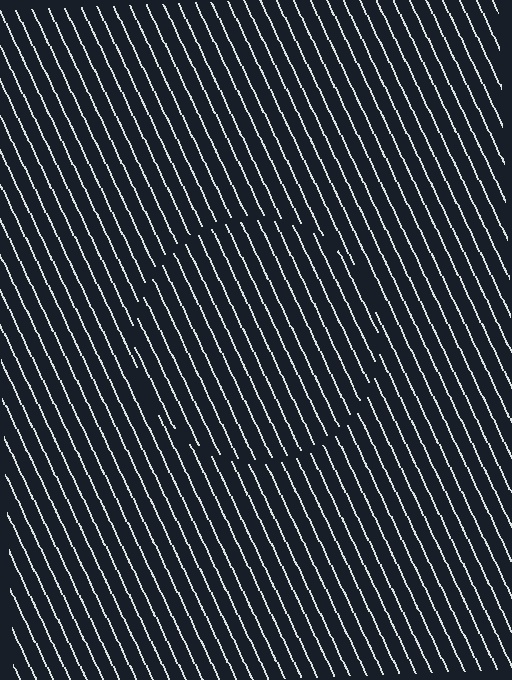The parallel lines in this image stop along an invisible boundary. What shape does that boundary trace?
An illusory circle. The interior of the shape contains the same grating, shifted by half a period — the contour is defined by the phase discontinuity where line-ends from the inner and outer gratings abut.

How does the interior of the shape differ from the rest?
The interior of the shape contains the same grating, shifted by half a period — the contour is defined by the phase discontinuity where line-ends from the inner and outer gratings abut.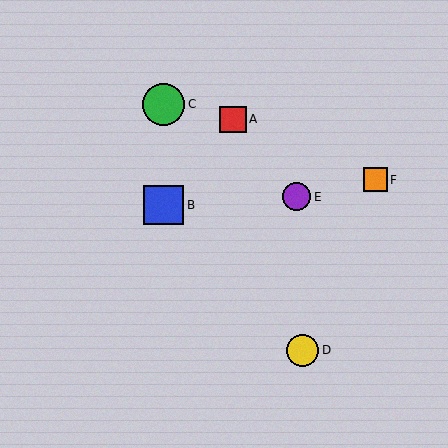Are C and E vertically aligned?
No, C is at x≈164 and E is at x≈297.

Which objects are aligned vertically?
Objects B, C are aligned vertically.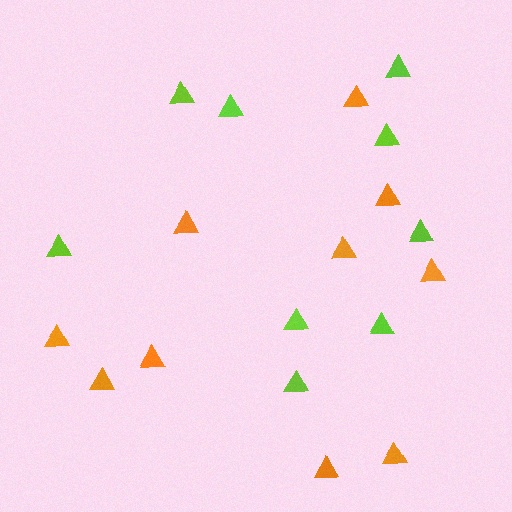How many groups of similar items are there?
There are 2 groups: one group of lime triangles (9) and one group of orange triangles (10).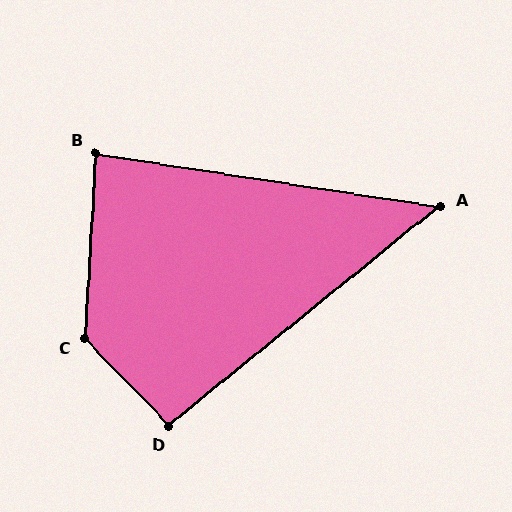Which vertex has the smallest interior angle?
A, at approximately 48 degrees.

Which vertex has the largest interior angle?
C, at approximately 132 degrees.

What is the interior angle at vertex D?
Approximately 95 degrees (obtuse).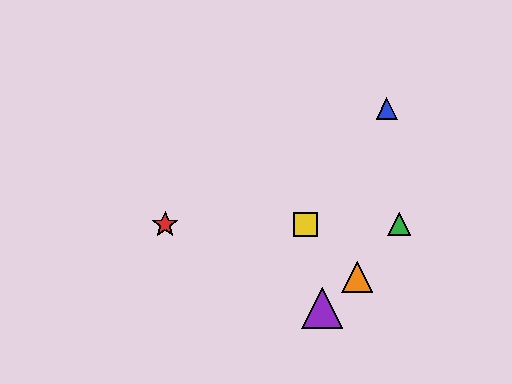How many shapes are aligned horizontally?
3 shapes (the red star, the green triangle, the yellow square) are aligned horizontally.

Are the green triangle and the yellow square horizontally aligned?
Yes, both are at y≈224.